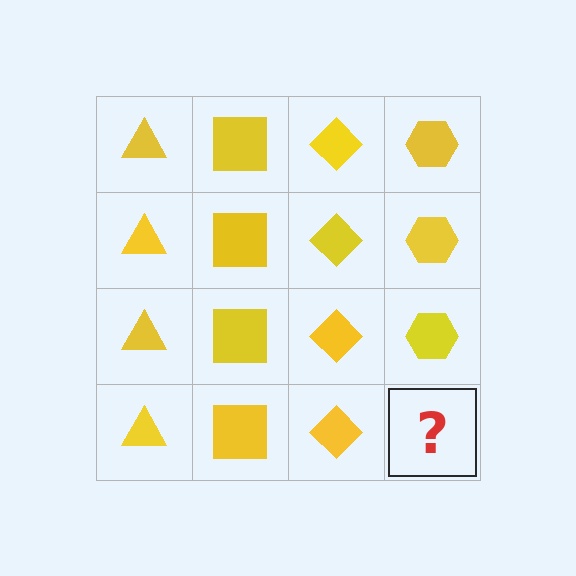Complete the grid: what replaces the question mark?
The question mark should be replaced with a yellow hexagon.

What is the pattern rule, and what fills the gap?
The rule is that each column has a consistent shape. The gap should be filled with a yellow hexagon.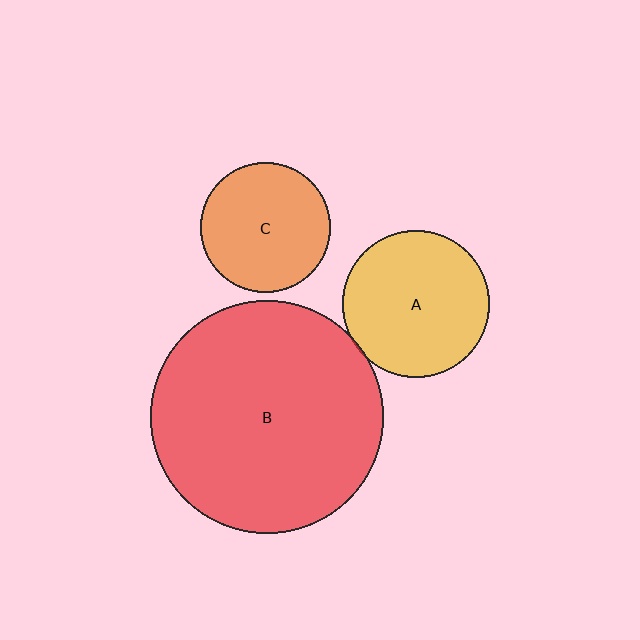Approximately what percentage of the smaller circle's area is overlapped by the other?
Approximately 5%.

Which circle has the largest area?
Circle B (red).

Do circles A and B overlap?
Yes.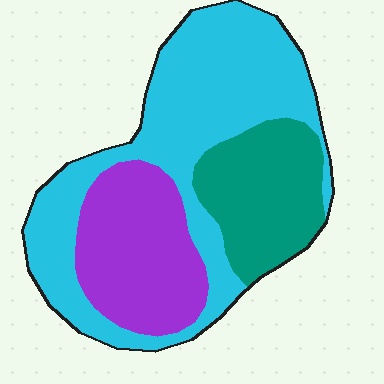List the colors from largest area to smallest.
From largest to smallest: cyan, purple, teal.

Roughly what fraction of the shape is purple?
Purple covers about 25% of the shape.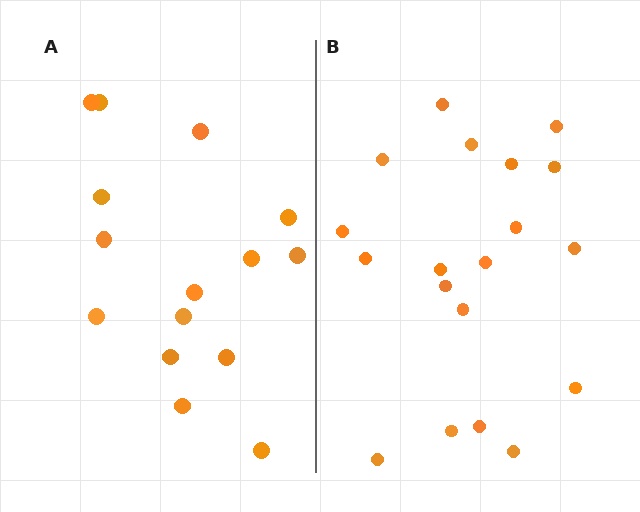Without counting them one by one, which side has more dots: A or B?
Region B (the right region) has more dots.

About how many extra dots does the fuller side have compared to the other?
Region B has about 4 more dots than region A.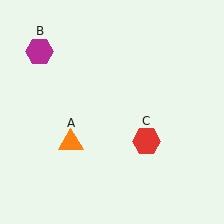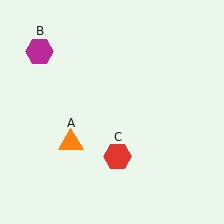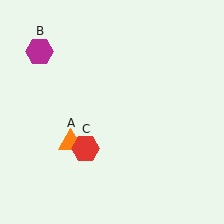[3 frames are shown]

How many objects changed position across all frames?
1 object changed position: red hexagon (object C).